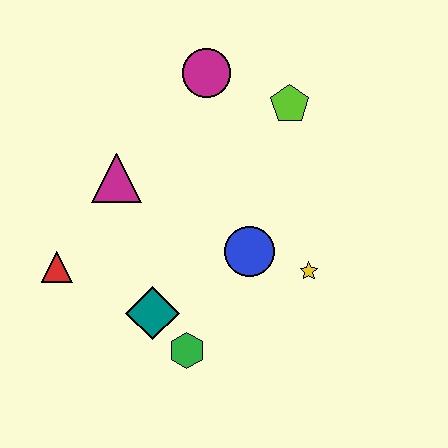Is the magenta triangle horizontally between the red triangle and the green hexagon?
Yes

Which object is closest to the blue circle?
The yellow star is closest to the blue circle.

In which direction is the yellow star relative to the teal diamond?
The yellow star is to the right of the teal diamond.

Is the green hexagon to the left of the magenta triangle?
No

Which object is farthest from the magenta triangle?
The yellow star is farthest from the magenta triangle.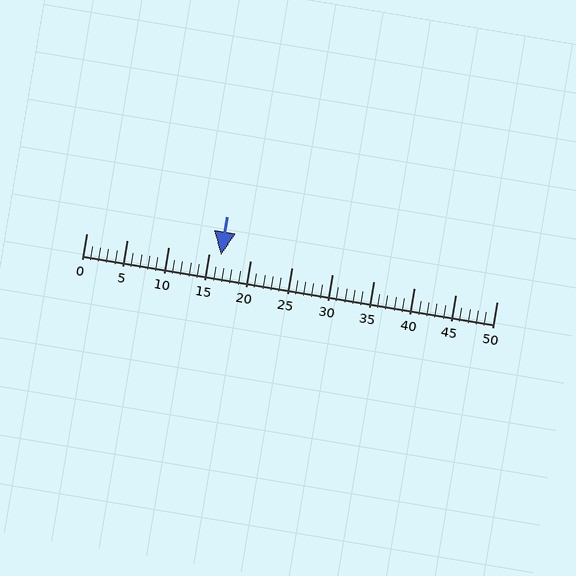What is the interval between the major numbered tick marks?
The major tick marks are spaced 5 units apart.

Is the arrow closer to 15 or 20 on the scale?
The arrow is closer to 15.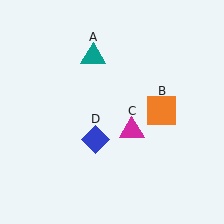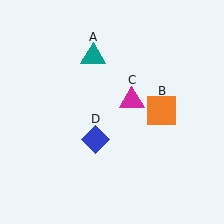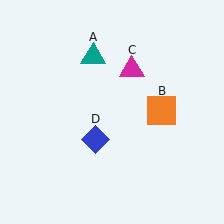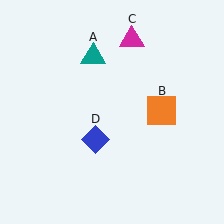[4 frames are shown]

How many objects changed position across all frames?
1 object changed position: magenta triangle (object C).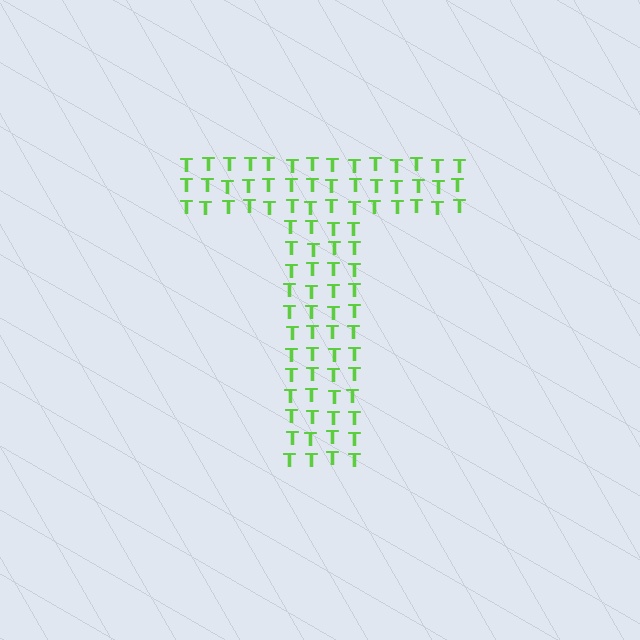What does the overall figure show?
The overall figure shows the letter T.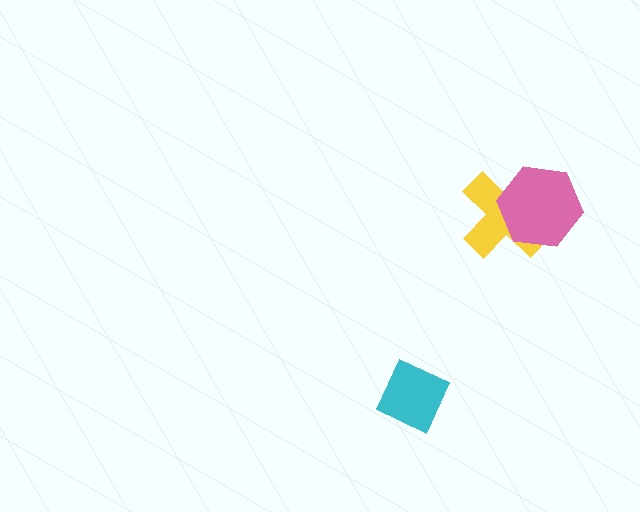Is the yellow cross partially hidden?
Yes, it is partially covered by another shape.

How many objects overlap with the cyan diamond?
0 objects overlap with the cyan diamond.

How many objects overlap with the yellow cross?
1 object overlaps with the yellow cross.